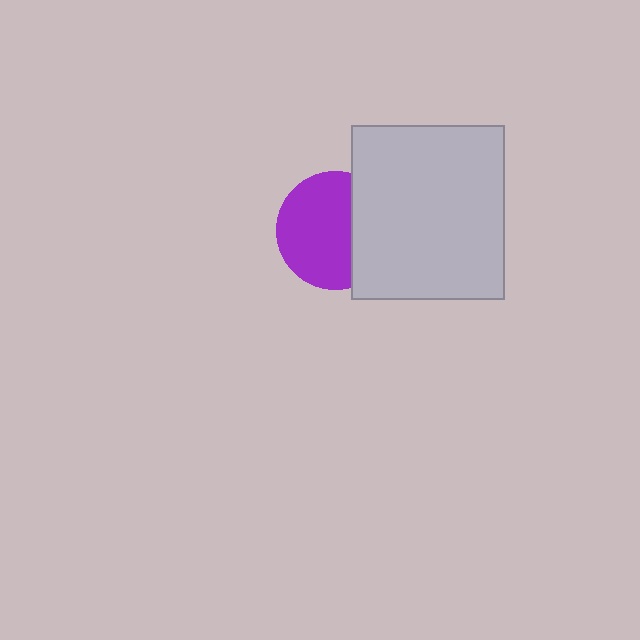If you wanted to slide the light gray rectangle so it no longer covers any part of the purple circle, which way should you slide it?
Slide it right — that is the most direct way to separate the two shapes.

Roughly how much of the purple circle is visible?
Most of it is visible (roughly 67%).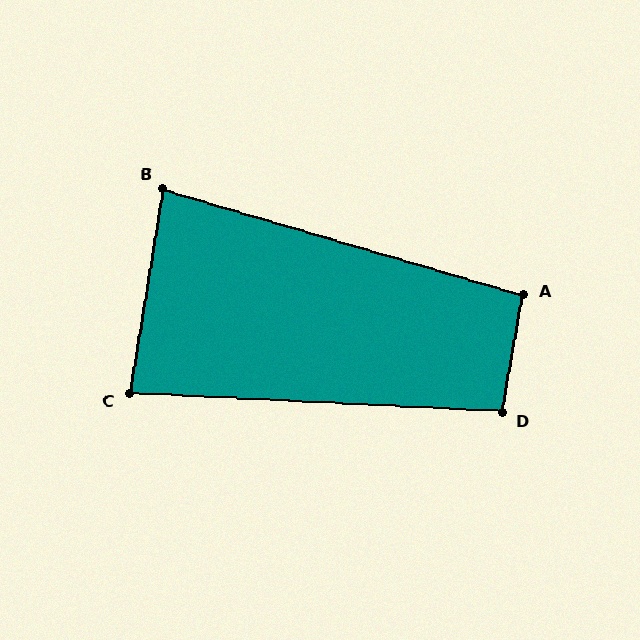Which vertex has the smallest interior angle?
B, at approximately 83 degrees.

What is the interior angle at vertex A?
Approximately 97 degrees (obtuse).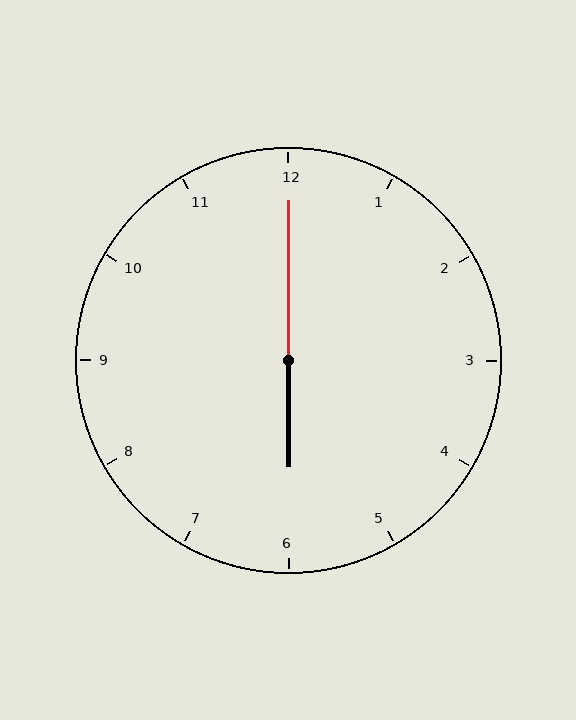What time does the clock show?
6:00.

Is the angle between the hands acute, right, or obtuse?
It is obtuse.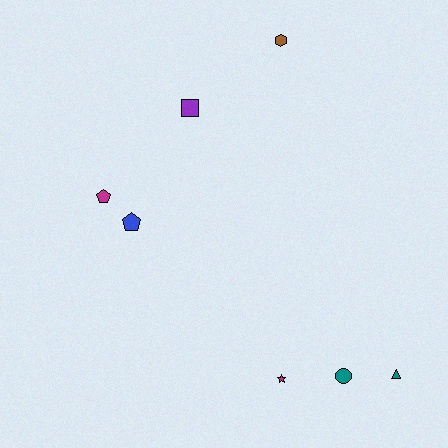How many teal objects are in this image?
There are 2 teal objects.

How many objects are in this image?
There are 7 objects.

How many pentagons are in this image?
There are 2 pentagons.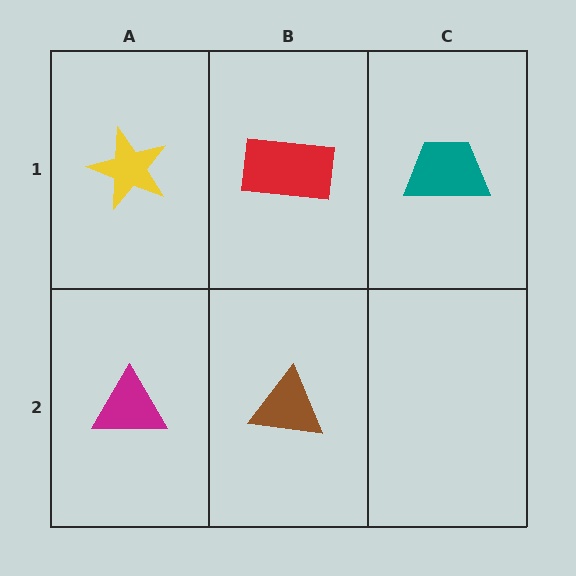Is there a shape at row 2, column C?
No, that cell is empty.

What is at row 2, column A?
A magenta triangle.